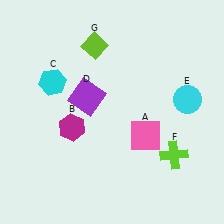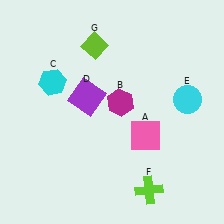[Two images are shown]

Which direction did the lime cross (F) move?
The lime cross (F) moved down.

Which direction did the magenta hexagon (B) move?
The magenta hexagon (B) moved right.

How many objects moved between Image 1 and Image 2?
2 objects moved between the two images.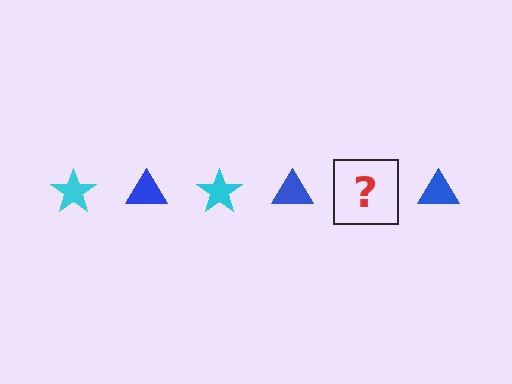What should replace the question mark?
The question mark should be replaced with a cyan star.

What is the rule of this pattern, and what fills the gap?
The rule is that the pattern alternates between cyan star and blue triangle. The gap should be filled with a cyan star.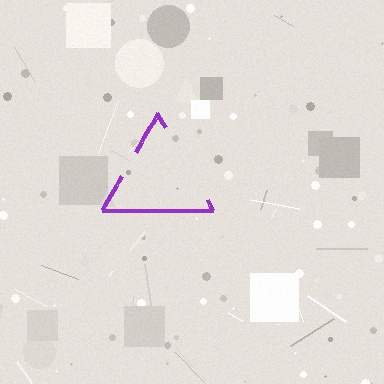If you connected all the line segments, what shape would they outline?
They would outline a triangle.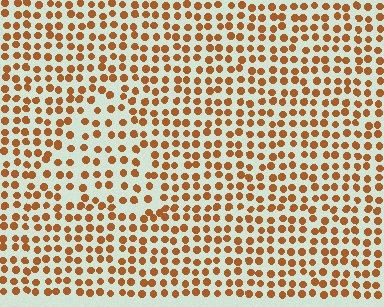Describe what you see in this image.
The image contains small brown elements arranged at two different densities. A triangle-shaped region is visible where the elements are less densely packed than the surrounding area.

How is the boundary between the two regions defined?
The boundary is defined by a change in element density (approximately 1.5x ratio). All elements are the same color, size, and shape.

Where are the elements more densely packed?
The elements are more densely packed outside the triangle boundary.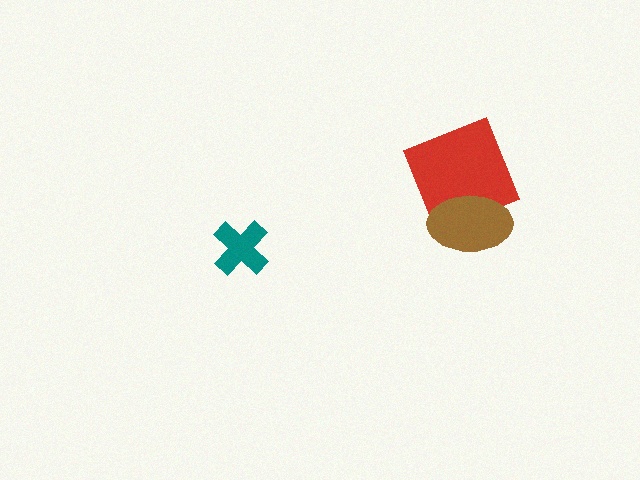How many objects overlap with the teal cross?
0 objects overlap with the teal cross.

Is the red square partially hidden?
Yes, it is partially covered by another shape.